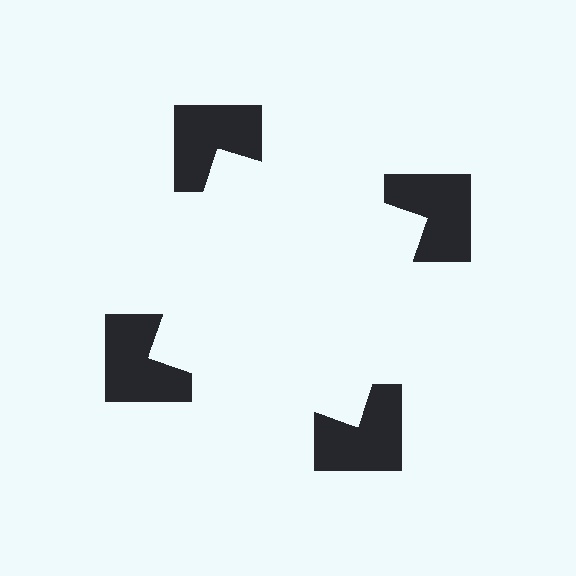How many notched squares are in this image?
There are 4 — one at each vertex of the illusory square.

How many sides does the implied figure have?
4 sides.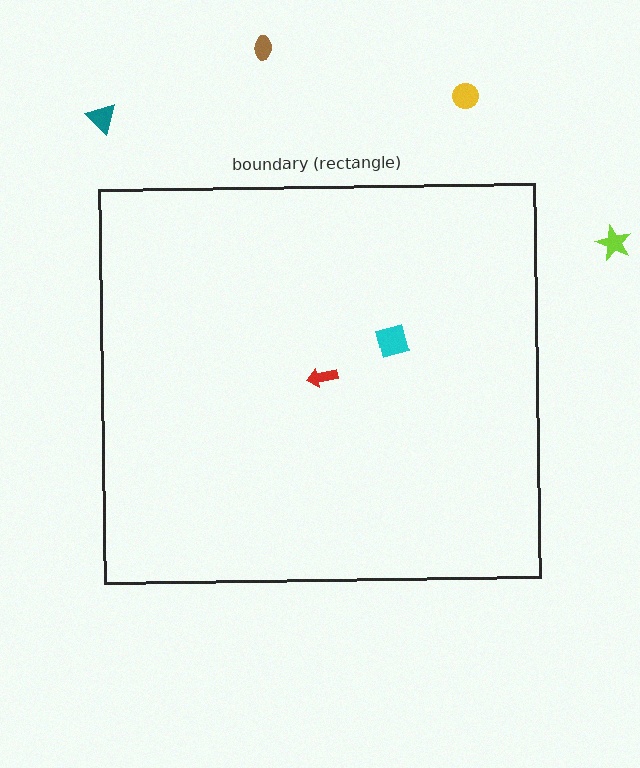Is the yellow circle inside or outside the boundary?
Outside.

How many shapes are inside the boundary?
2 inside, 4 outside.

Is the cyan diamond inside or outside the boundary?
Inside.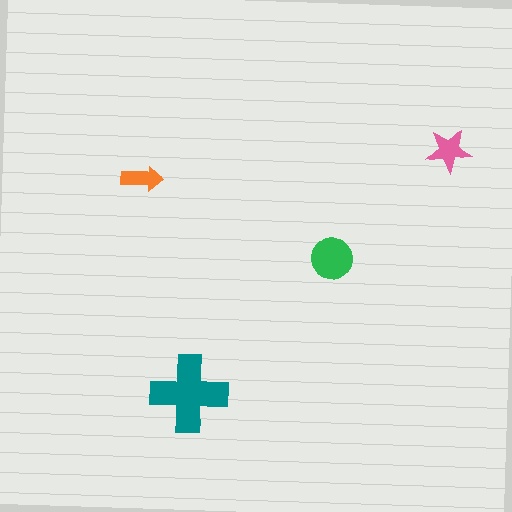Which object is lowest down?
The teal cross is bottommost.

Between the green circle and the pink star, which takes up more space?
The green circle.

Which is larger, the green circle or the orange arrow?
The green circle.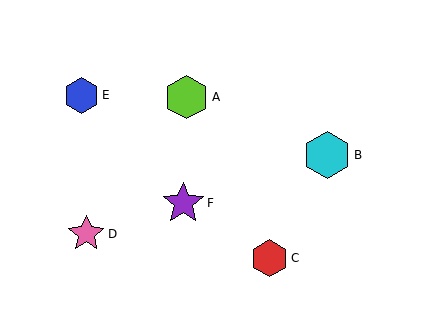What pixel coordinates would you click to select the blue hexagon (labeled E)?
Click at (82, 95) to select the blue hexagon E.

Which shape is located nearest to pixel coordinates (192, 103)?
The lime hexagon (labeled A) at (187, 97) is nearest to that location.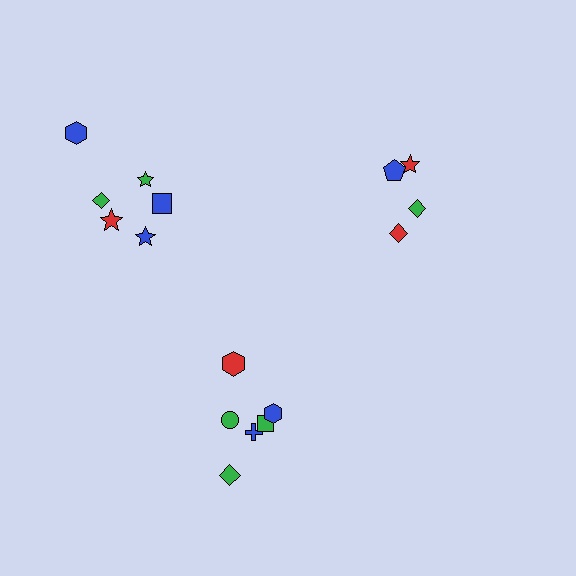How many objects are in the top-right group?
There are 4 objects.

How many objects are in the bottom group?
There are 6 objects.